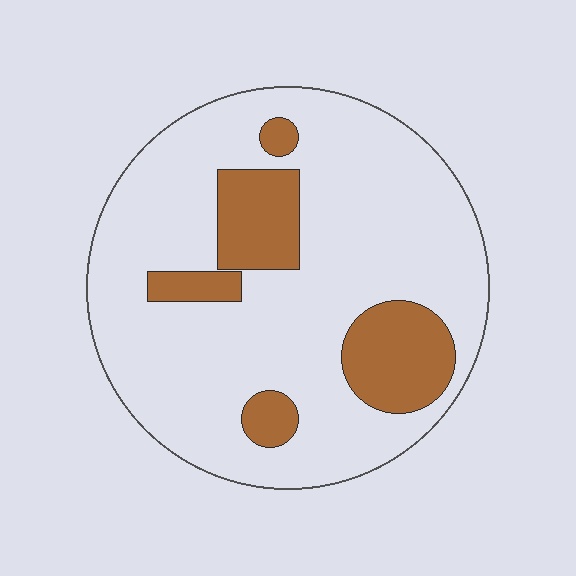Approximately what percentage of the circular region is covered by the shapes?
Approximately 20%.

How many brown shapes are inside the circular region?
5.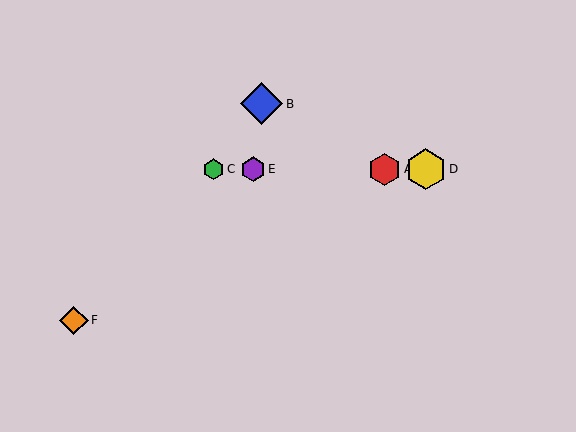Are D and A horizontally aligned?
Yes, both are at y≈169.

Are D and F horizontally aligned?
No, D is at y≈169 and F is at y≈320.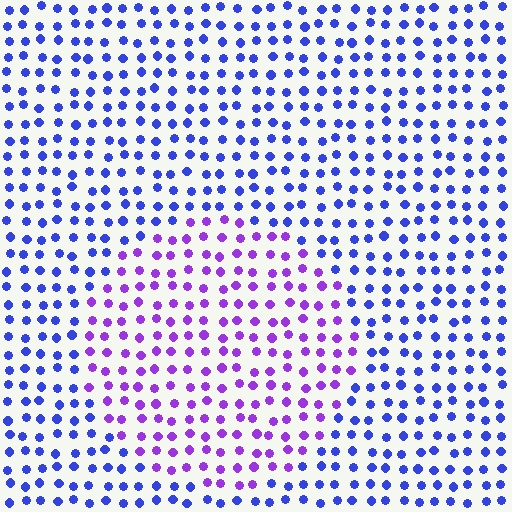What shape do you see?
I see a circle.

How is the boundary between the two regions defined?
The boundary is defined purely by a slight shift in hue (about 41 degrees). Spacing, size, and orientation are identical on both sides.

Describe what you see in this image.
The image is filled with small blue elements in a uniform arrangement. A circle-shaped region is visible where the elements are tinted to a slightly different hue, forming a subtle color boundary.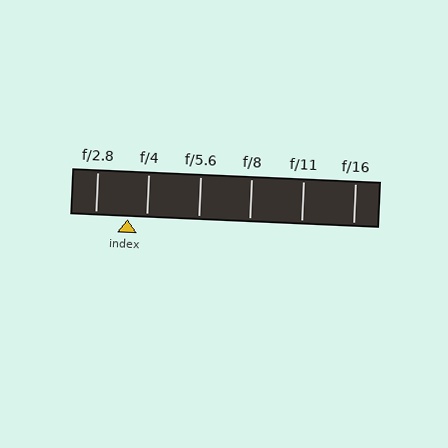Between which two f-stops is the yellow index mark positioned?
The index mark is between f/2.8 and f/4.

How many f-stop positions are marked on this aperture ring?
There are 6 f-stop positions marked.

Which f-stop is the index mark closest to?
The index mark is closest to f/4.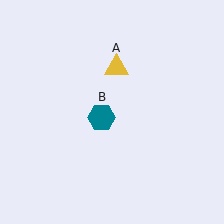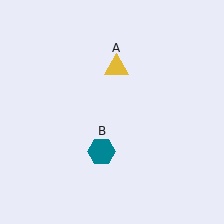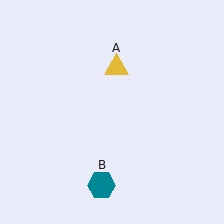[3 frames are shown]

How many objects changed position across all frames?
1 object changed position: teal hexagon (object B).